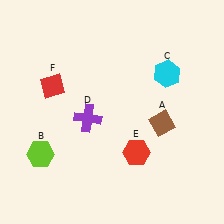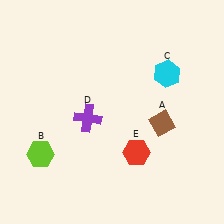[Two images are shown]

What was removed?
The red diamond (F) was removed in Image 2.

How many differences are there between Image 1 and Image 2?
There is 1 difference between the two images.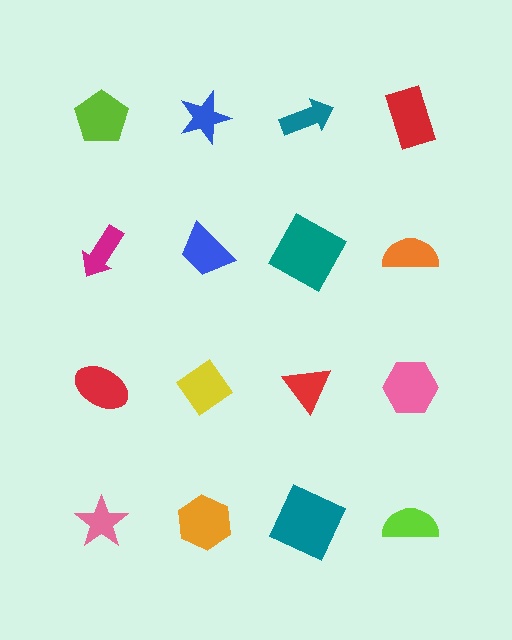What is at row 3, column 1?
A red ellipse.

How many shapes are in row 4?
4 shapes.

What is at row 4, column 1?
A pink star.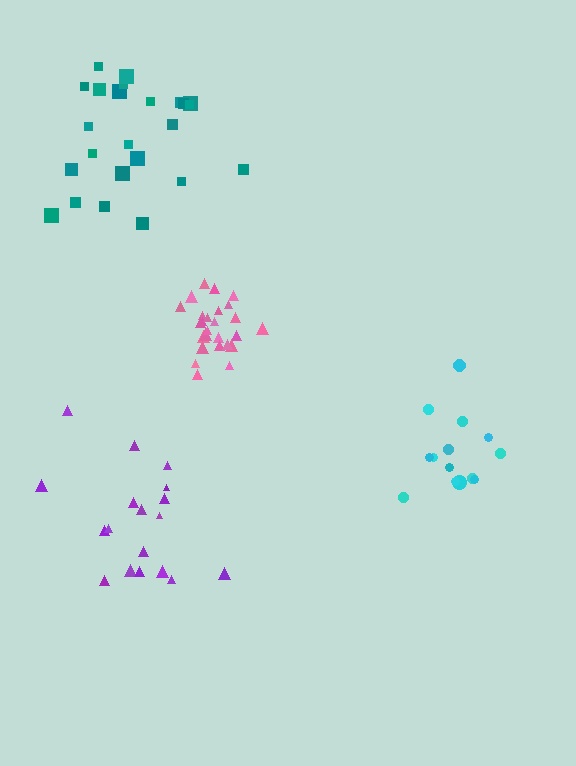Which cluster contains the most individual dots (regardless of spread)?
Pink (26).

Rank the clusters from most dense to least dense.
pink, purple, cyan, teal.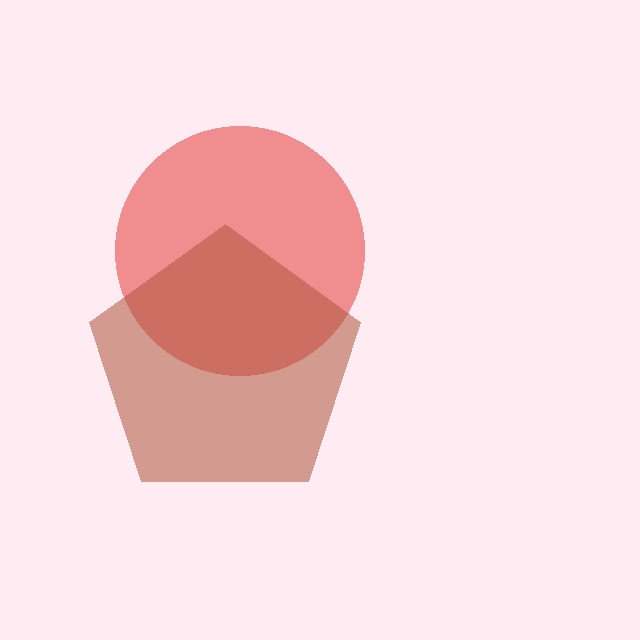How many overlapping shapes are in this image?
There are 2 overlapping shapes in the image.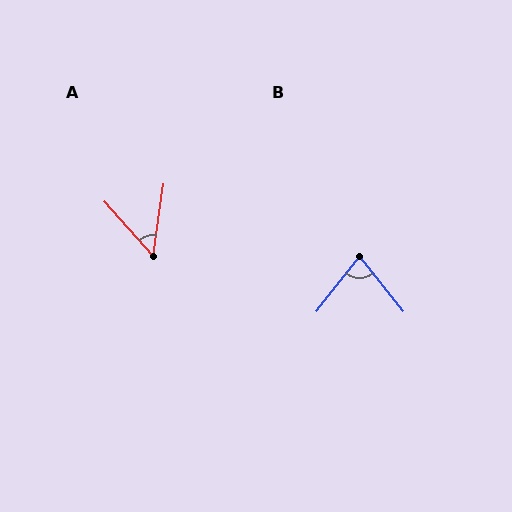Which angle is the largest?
B, at approximately 77 degrees.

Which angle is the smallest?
A, at approximately 49 degrees.